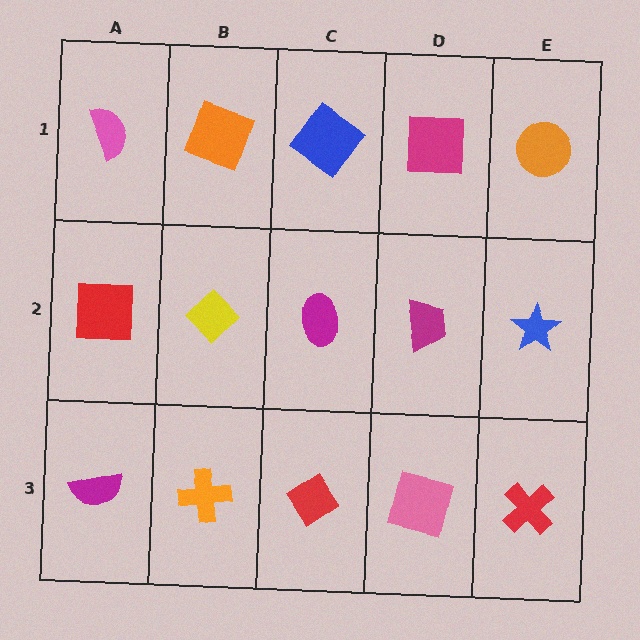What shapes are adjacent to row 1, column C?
A magenta ellipse (row 2, column C), an orange square (row 1, column B), a magenta square (row 1, column D).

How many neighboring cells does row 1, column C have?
3.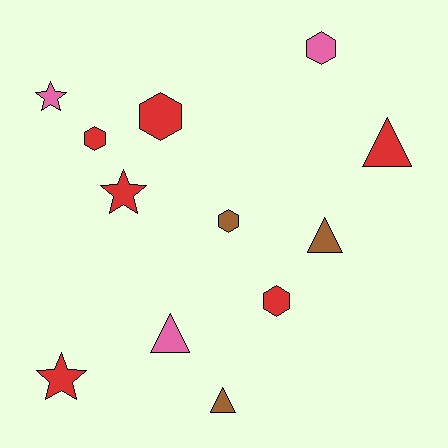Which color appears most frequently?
Red, with 6 objects.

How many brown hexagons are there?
There is 1 brown hexagon.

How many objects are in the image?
There are 12 objects.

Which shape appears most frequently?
Hexagon, with 5 objects.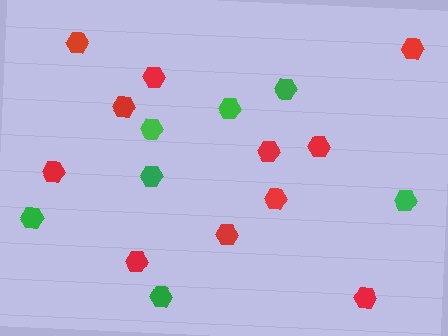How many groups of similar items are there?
There are 2 groups: one group of red hexagons (11) and one group of green hexagons (7).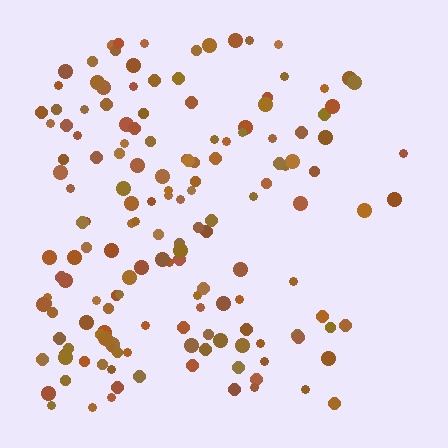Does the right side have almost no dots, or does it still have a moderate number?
Still a moderate number, just noticeably fewer than the left.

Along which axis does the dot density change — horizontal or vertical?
Horizontal.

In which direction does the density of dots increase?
From right to left, with the left side densest.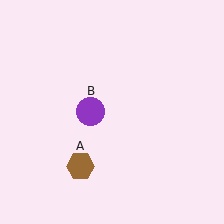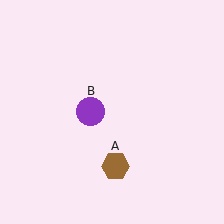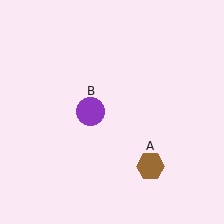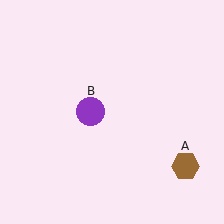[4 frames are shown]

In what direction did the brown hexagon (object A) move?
The brown hexagon (object A) moved right.